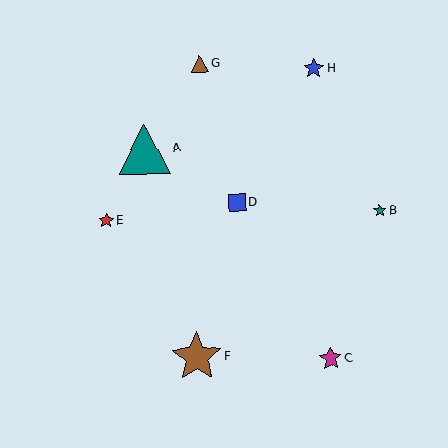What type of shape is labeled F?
Shape F is a brown star.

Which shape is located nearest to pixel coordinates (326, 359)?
The magenta star (labeled C) at (330, 359) is nearest to that location.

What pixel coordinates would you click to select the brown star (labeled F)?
Click at (197, 357) to select the brown star F.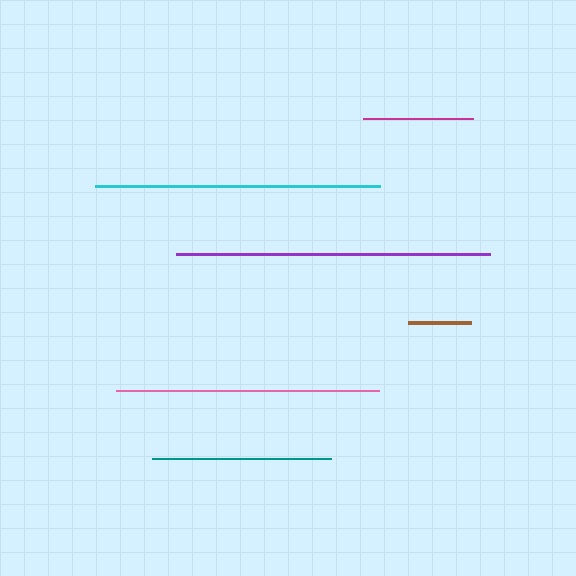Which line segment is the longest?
The purple line is the longest at approximately 314 pixels.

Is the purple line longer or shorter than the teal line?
The purple line is longer than the teal line.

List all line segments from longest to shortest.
From longest to shortest: purple, cyan, pink, teal, magenta, brown.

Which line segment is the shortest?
The brown line is the shortest at approximately 63 pixels.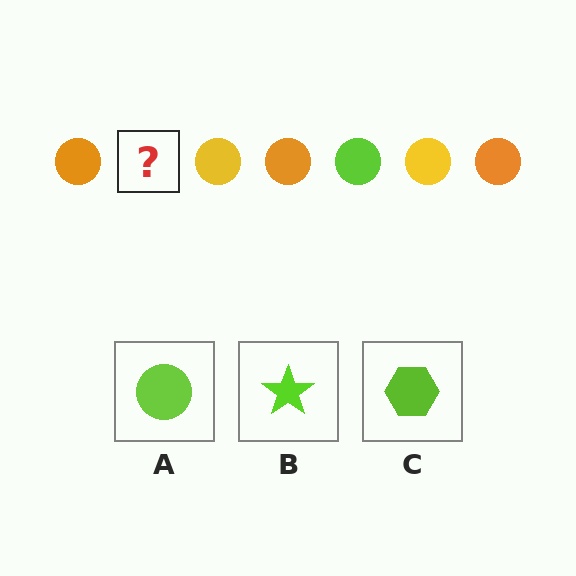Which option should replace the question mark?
Option A.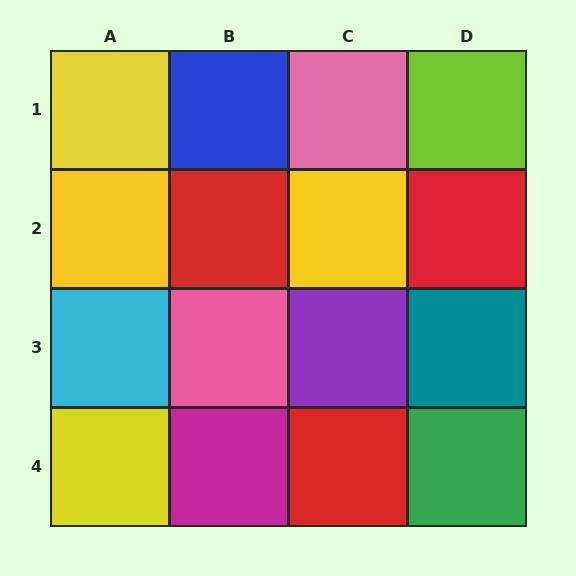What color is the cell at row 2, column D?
Red.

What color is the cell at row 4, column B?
Magenta.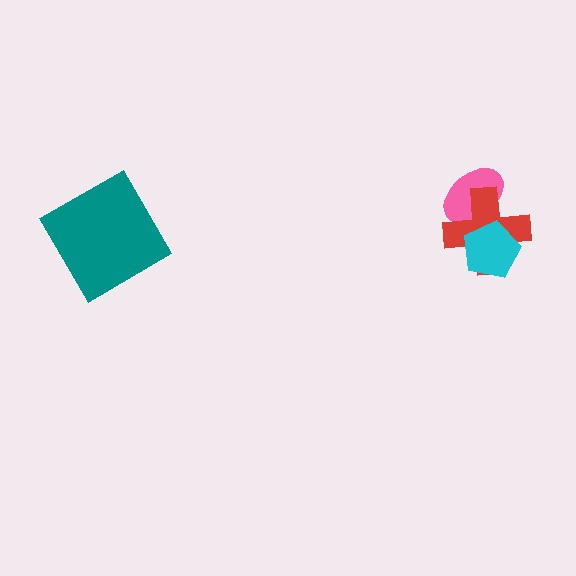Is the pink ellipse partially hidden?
Yes, it is partially covered by another shape.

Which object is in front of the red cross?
The cyan pentagon is in front of the red cross.